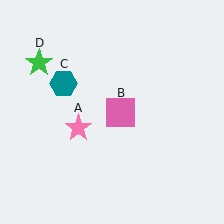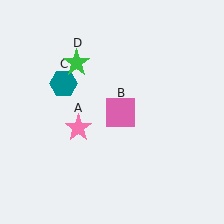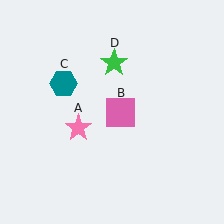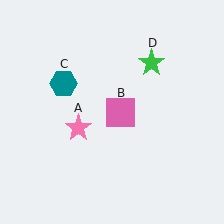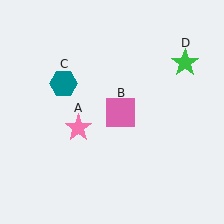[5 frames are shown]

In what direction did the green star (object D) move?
The green star (object D) moved right.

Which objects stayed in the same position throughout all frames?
Pink star (object A) and pink square (object B) and teal hexagon (object C) remained stationary.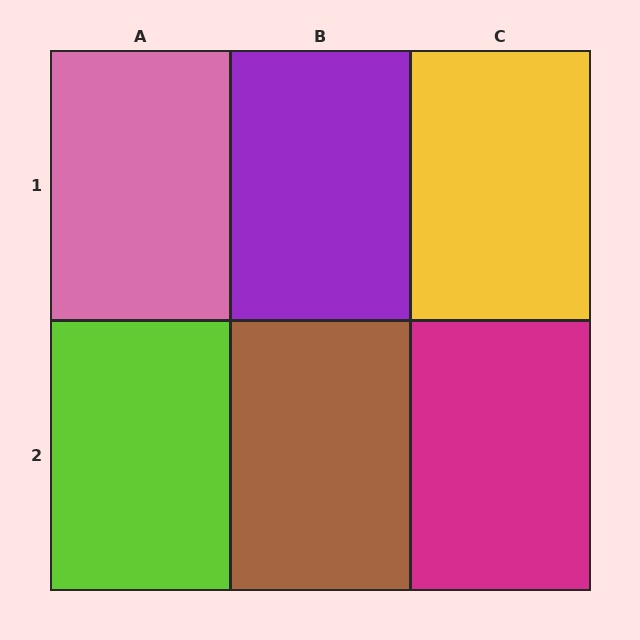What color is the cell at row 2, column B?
Brown.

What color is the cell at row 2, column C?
Magenta.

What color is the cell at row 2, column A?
Lime.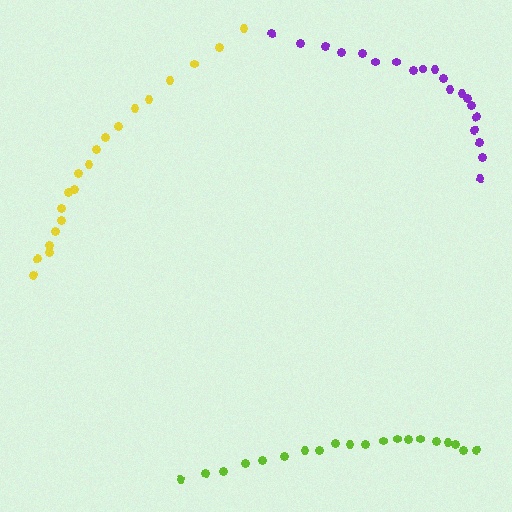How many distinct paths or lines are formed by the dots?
There are 3 distinct paths.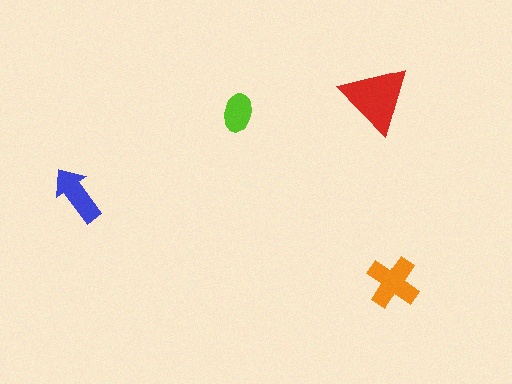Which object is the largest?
The red triangle.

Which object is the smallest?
The lime ellipse.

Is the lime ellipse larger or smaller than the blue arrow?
Smaller.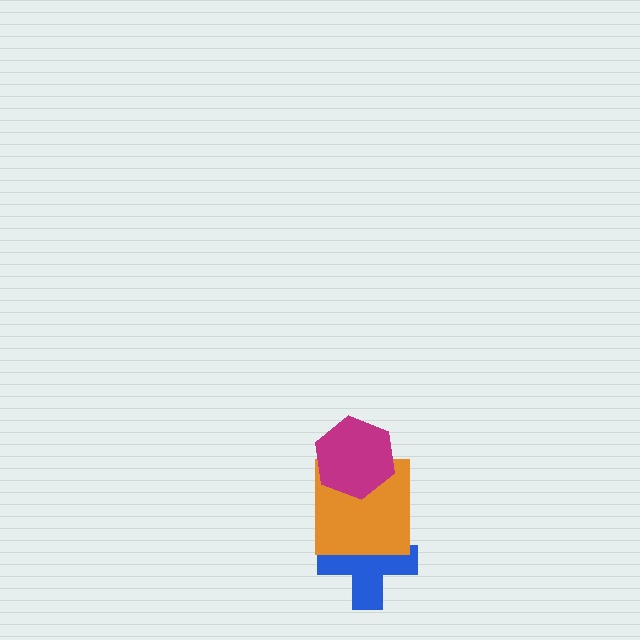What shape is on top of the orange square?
The magenta hexagon is on top of the orange square.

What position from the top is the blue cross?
The blue cross is 3rd from the top.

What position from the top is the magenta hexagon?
The magenta hexagon is 1st from the top.